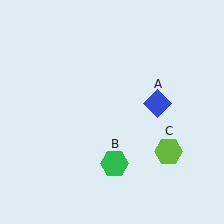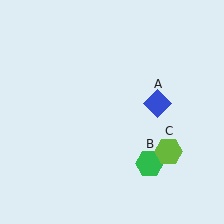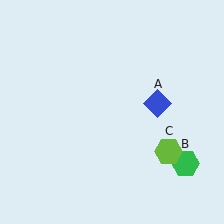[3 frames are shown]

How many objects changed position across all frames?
1 object changed position: green hexagon (object B).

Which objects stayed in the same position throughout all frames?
Blue diamond (object A) and lime hexagon (object C) remained stationary.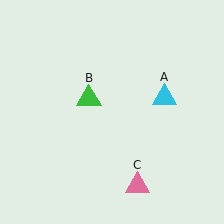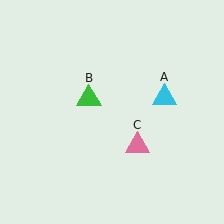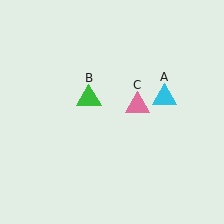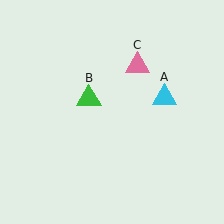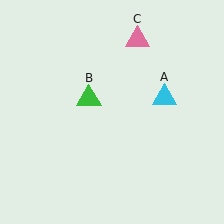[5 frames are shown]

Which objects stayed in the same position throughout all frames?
Cyan triangle (object A) and green triangle (object B) remained stationary.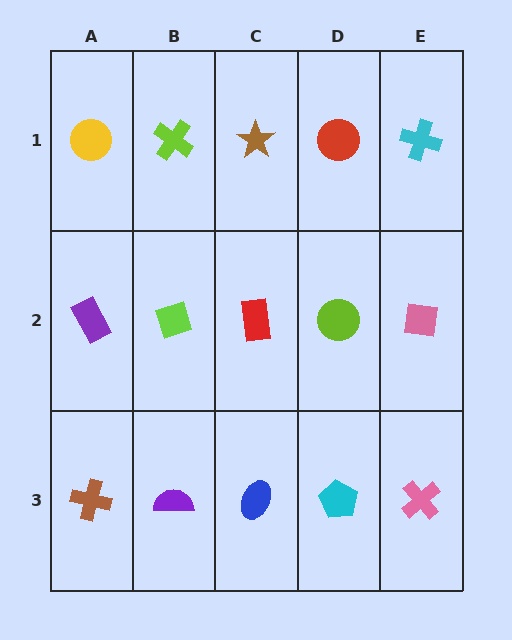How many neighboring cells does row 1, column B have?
3.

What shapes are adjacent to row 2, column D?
A red circle (row 1, column D), a cyan pentagon (row 3, column D), a red rectangle (row 2, column C), a pink square (row 2, column E).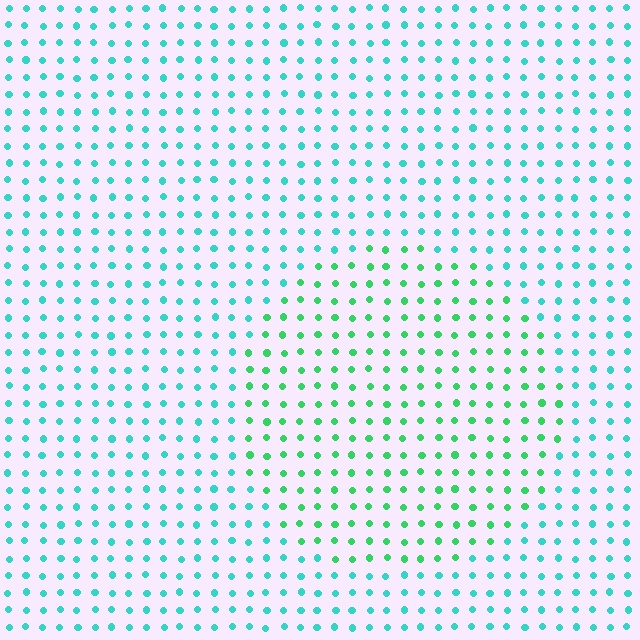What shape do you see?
I see a circle.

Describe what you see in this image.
The image is filled with small cyan elements in a uniform arrangement. A circle-shaped region is visible where the elements are tinted to a slightly different hue, forming a subtle color boundary.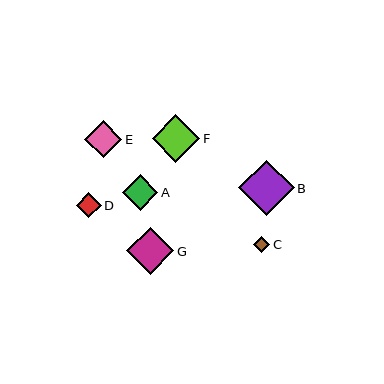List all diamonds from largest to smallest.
From largest to smallest: B, F, G, E, A, D, C.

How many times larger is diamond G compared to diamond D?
Diamond G is approximately 1.9 times the size of diamond D.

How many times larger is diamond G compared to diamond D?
Diamond G is approximately 1.9 times the size of diamond D.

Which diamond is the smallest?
Diamond C is the smallest with a size of approximately 16 pixels.